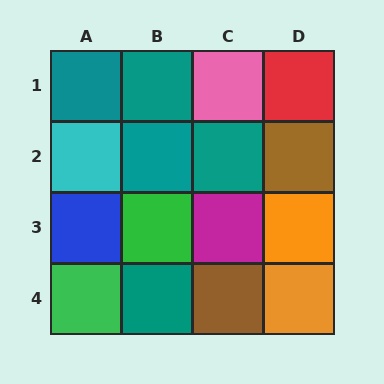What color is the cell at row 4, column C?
Brown.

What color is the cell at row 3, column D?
Orange.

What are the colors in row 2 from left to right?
Cyan, teal, teal, brown.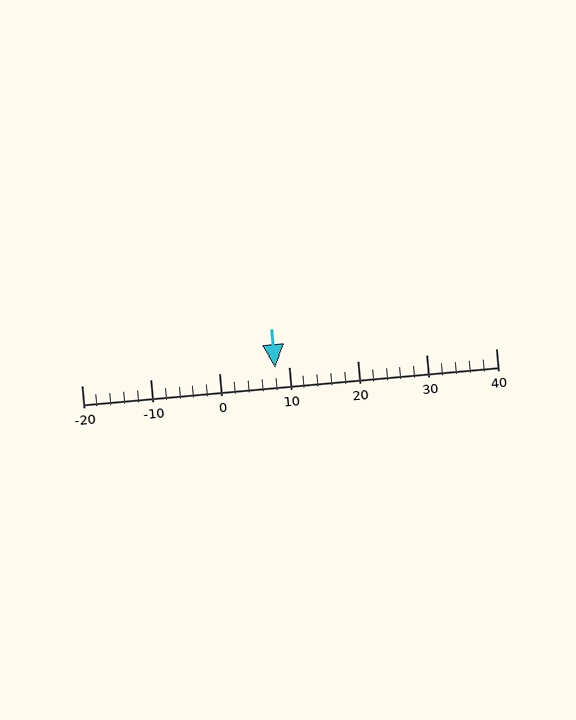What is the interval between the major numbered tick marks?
The major tick marks are spaced 10 units apart.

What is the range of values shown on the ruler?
The ruler shows values from -20 to 40.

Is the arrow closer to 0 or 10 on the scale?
The arrow is closer to 10.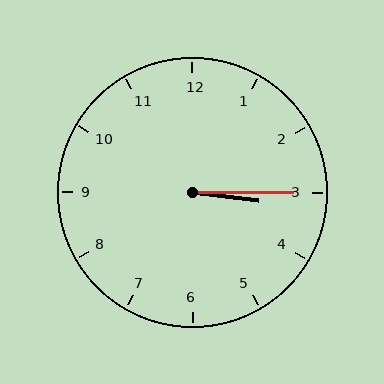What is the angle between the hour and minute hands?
Approximately 8 degrees.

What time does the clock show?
3:15.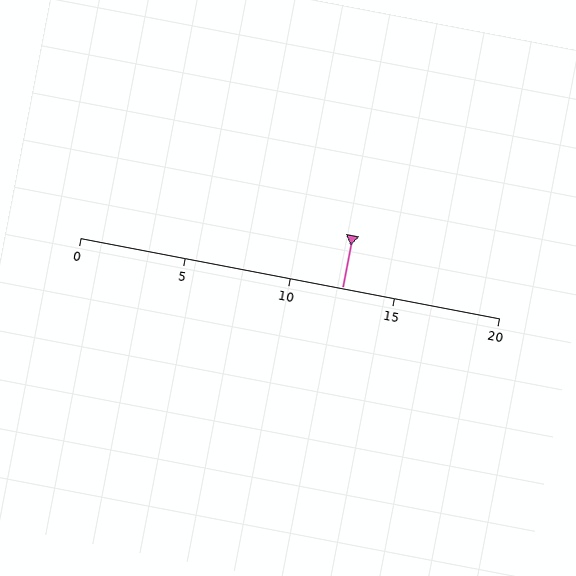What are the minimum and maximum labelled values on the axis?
The axis runs from 0 to 20.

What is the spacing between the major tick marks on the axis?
The major ticks are spaced 5 apart.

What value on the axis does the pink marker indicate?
The marker indicates approximately 12.5.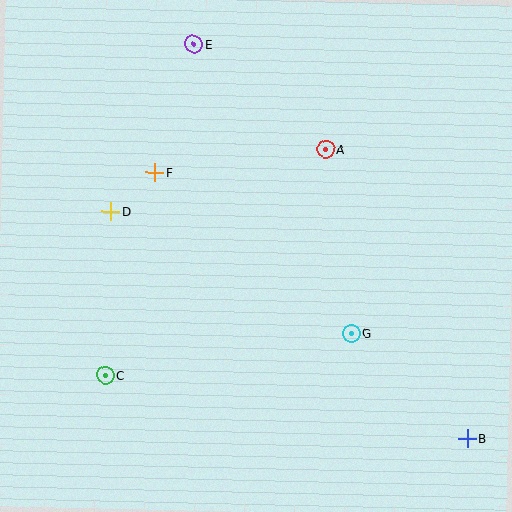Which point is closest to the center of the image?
Point G at (352, 334) is closest to the center.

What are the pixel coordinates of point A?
Point A is at (326, 150).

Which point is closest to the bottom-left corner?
Point C is closest to the bottom-left corner.